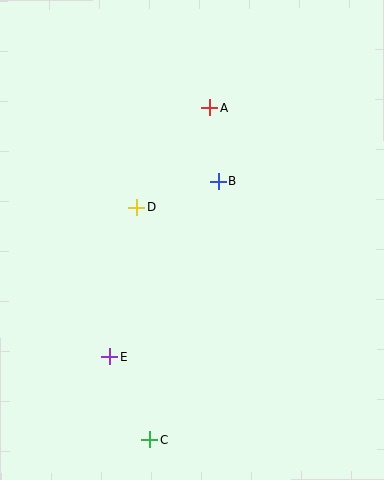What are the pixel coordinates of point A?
Point A is at (210, 108).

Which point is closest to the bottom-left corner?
Point C is closest to the bottom-left corner.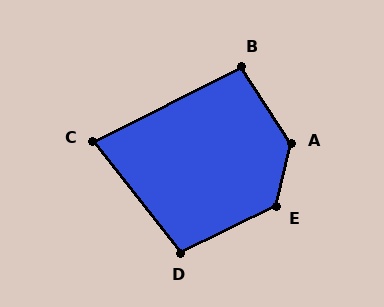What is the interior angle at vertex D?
Approximately 103 degrees (obtuse).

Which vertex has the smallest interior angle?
C, at approximately 79 degrees.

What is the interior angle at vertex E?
Approximately 129 degrees (obtuse).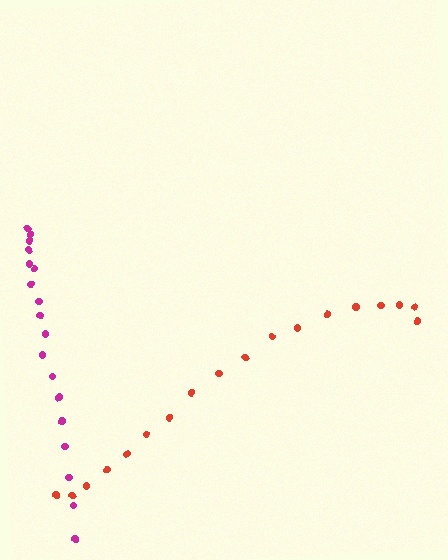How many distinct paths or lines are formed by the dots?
There are 2 distinct paths.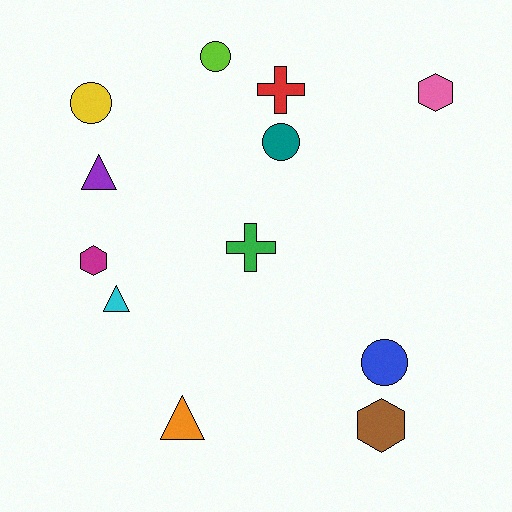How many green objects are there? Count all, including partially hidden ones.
There is 1 green object.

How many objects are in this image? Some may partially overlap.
There are 12 objects.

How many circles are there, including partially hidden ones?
There are 4 circles.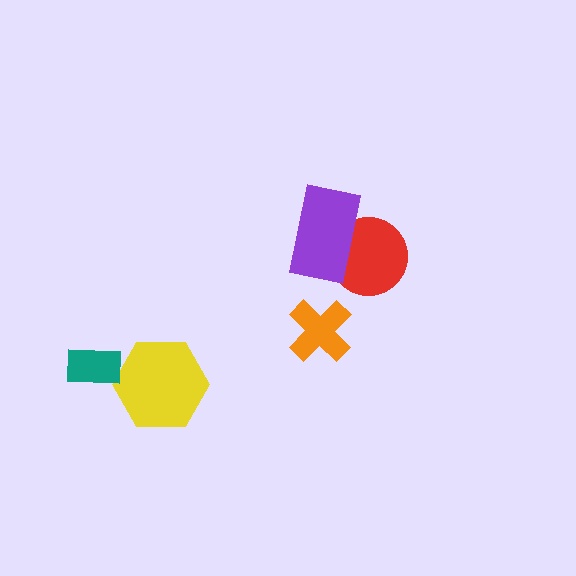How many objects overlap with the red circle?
1 object overlaps with the red circle.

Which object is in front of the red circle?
The purple rectangle is in front of the red circle.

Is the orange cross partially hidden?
No, no other shape covers it.